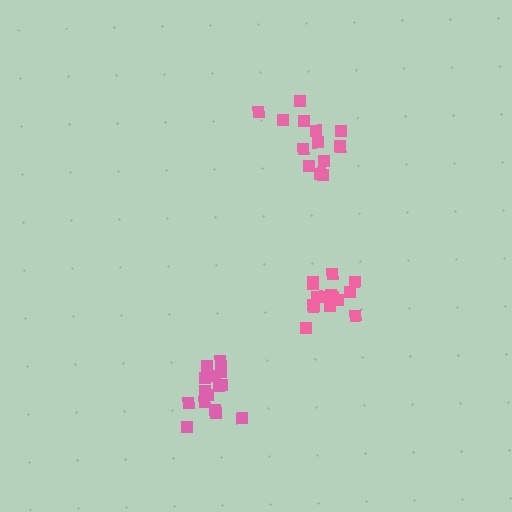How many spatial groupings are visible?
There are 3 spatial groupings.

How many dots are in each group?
Group 1: 15 dots, Group 2: 13 dots, Group 3: 15 dots (43 total).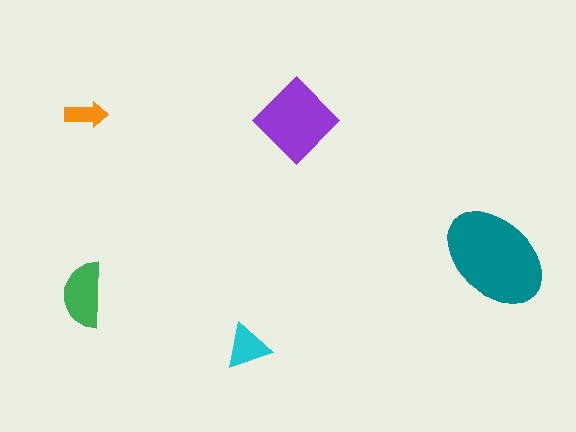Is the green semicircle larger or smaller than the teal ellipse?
Smaller.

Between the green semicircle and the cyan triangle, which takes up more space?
The green semicircle.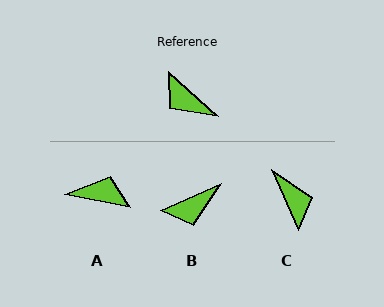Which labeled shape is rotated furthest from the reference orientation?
C, about 155 degrees away.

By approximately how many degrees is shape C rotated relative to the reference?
Approximately 155 degrees counter-clockwise.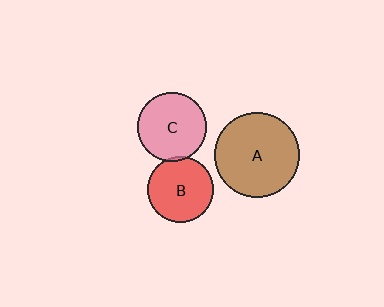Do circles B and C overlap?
Yes.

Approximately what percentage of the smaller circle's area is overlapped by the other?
Approximately 5%.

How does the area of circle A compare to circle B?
Approximately 1.6 times.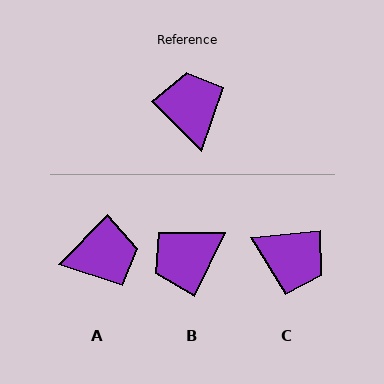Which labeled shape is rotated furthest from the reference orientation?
C, about 129 degrees away.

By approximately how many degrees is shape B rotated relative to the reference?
Approximately 109 degrees counter-clockwise.